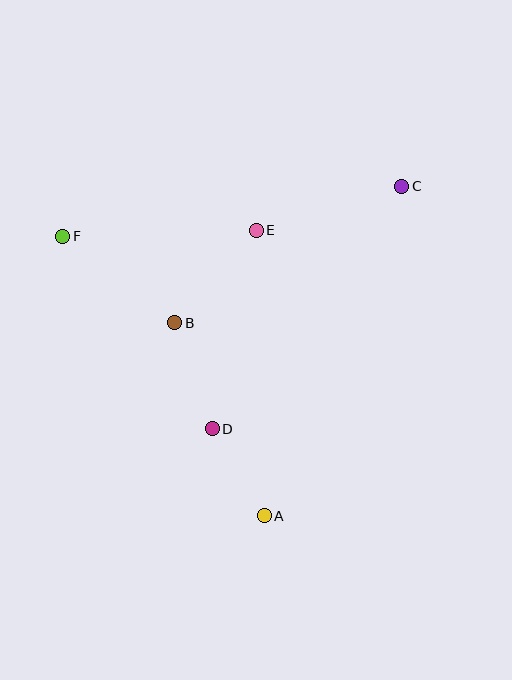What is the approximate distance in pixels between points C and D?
The distance between C and D is approximately 308 pixels.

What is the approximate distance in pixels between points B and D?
The distance between B and D is approximately 112 pixels.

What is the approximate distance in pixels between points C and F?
The distance between C and F is approximately 343 pixels.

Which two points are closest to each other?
Points A and D are closest to each other.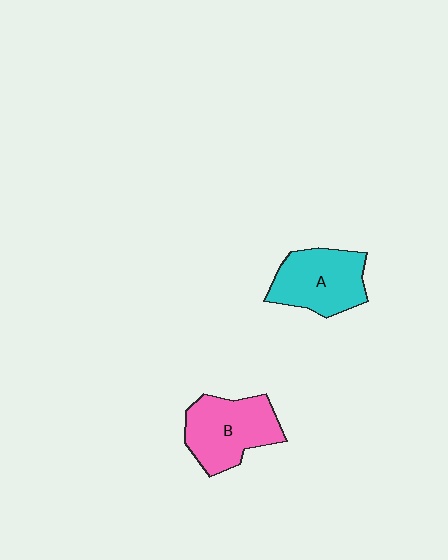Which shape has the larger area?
Shape B (pink).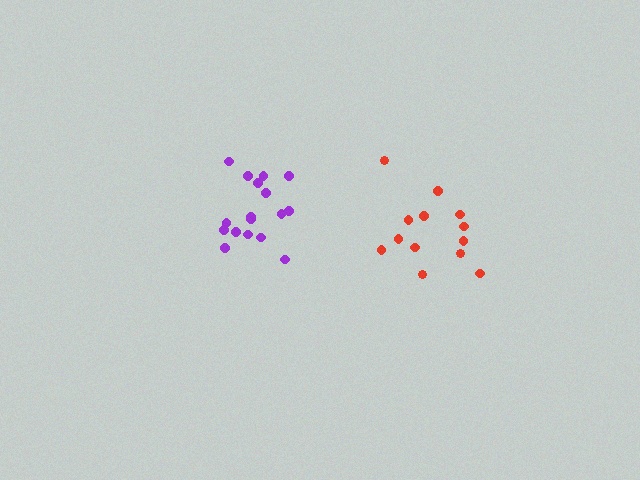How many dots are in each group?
Group 1: 13 dots, Group 2: 17 dots (30 total).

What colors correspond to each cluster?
The clusters are colored: red, purple.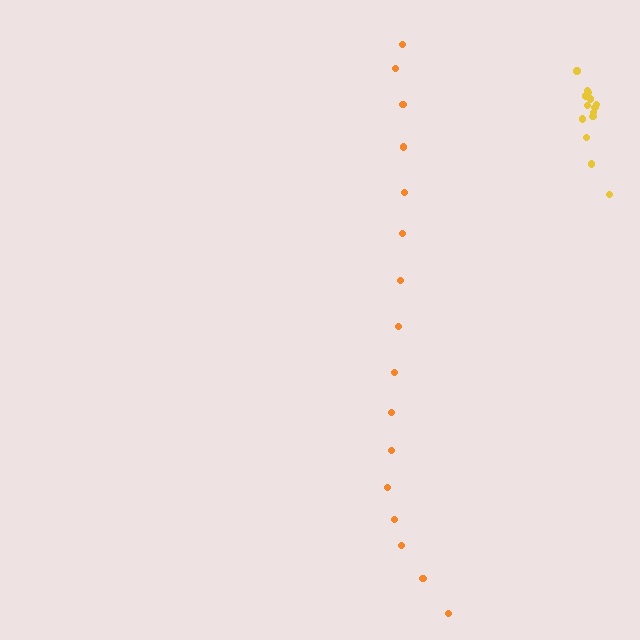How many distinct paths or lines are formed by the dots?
There are 2 distinct paths.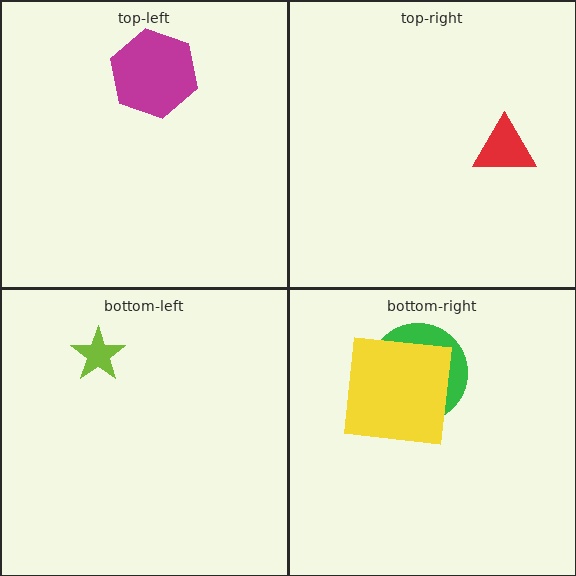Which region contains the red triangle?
The top-right region.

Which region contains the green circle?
The bottom-right region.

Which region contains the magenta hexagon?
The top-left region.